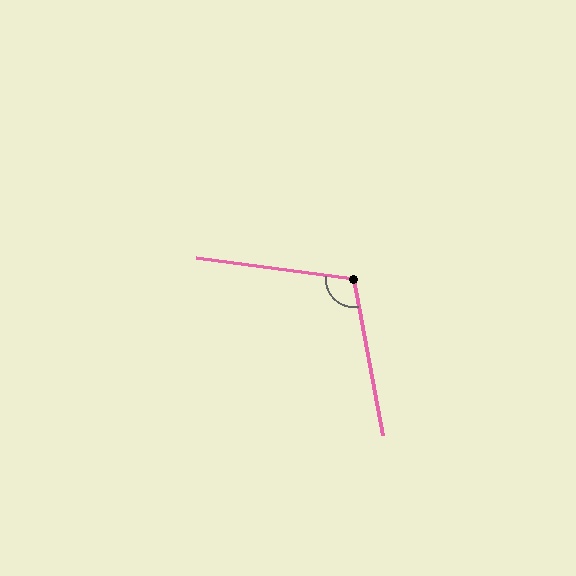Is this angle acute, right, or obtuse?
It is obtuse.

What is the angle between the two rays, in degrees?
Approximately 108 degrees.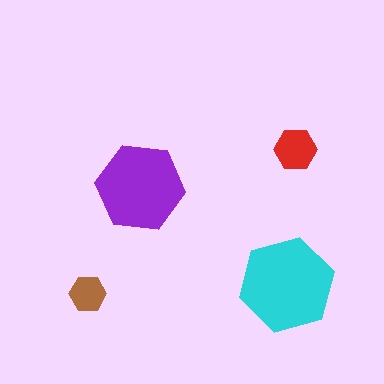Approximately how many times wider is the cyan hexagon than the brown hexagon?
About 2.5 times wider.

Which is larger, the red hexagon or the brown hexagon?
The red one.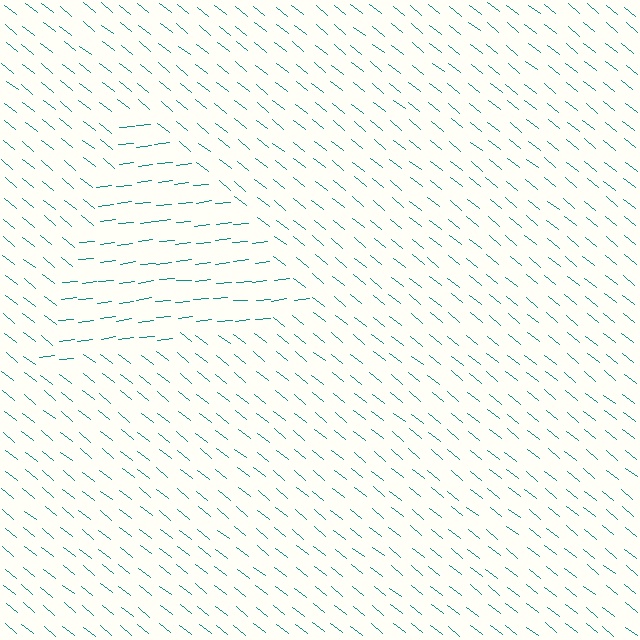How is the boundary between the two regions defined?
The boundary is defined purely by a change in line orientation (approximately 45 degrees difference). All lines are the same color and thickness.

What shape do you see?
I see a triangle.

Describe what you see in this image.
The image is filled with small teal line segments. A triangle region in the image has lines oriented differently from the surrounding lines, creating a visible texture boundary.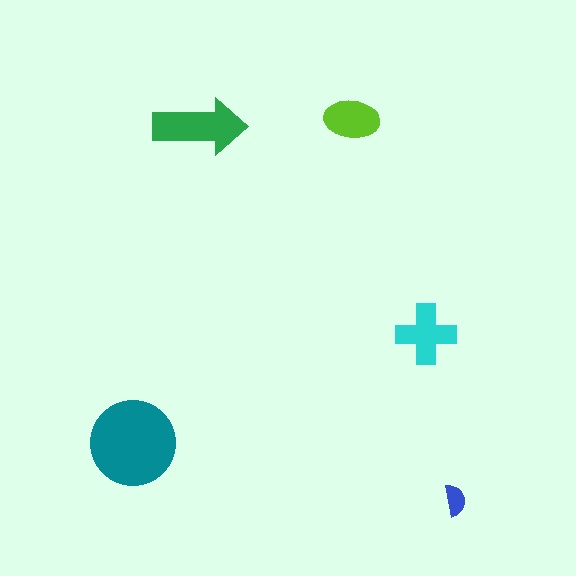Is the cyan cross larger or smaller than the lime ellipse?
Larger.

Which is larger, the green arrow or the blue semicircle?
The green arrow.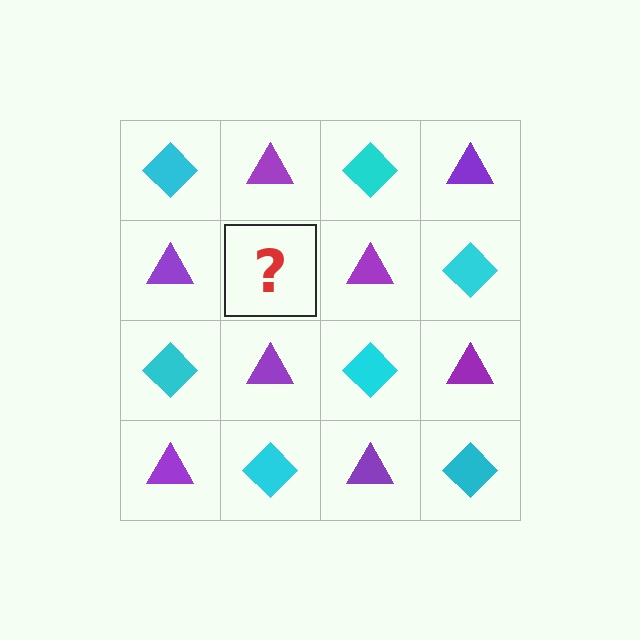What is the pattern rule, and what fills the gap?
The rule is that it alternates cyan diamond and purple triangle in a checkerboard pattern. The gap should be filled with a cyan diamond.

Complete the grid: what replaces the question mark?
The question mark should be replaced with a cyan diamond.